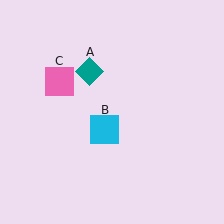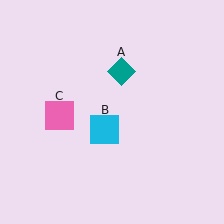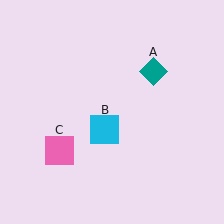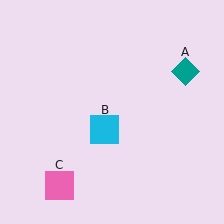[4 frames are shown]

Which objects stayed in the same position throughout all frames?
Cyan square (object B) remained stationary.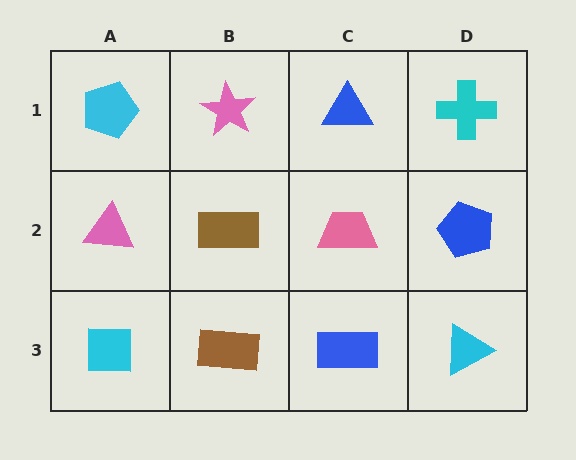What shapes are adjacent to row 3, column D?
A blue pentagon (row 2, column D), a blue rectangle (row 3, column C).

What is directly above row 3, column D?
A blue pentagon.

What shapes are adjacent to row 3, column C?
A pink trapezoid (row 2, column C), a brown rectangle (row 3, column B), a cyan triangle (row 3, column D).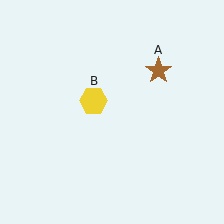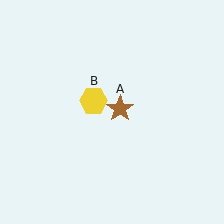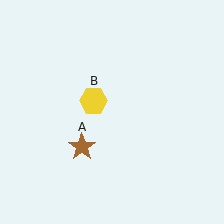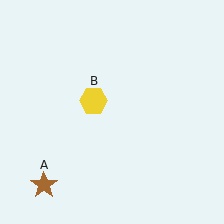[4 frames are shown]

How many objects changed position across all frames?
1 object changed position: brown star (object A).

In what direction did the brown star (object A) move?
The brown star (object A) moved down and to the left.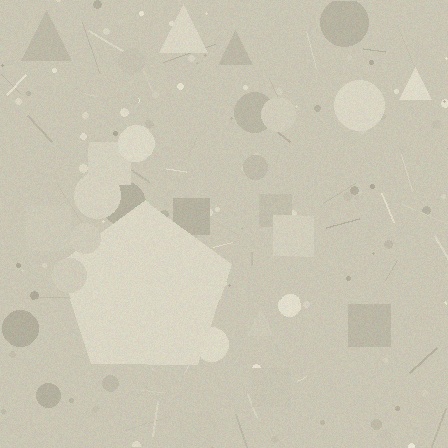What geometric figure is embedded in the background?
A pentagon is embedded in the background.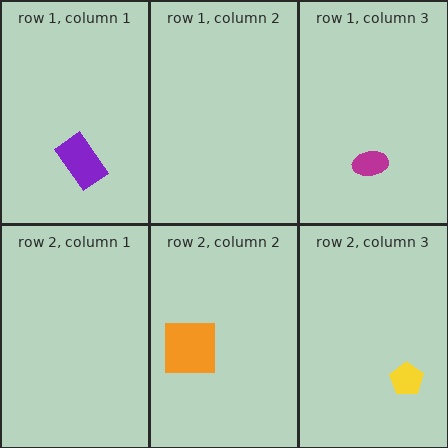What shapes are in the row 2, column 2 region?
The orange square.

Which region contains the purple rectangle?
The row 1, column 1 region.